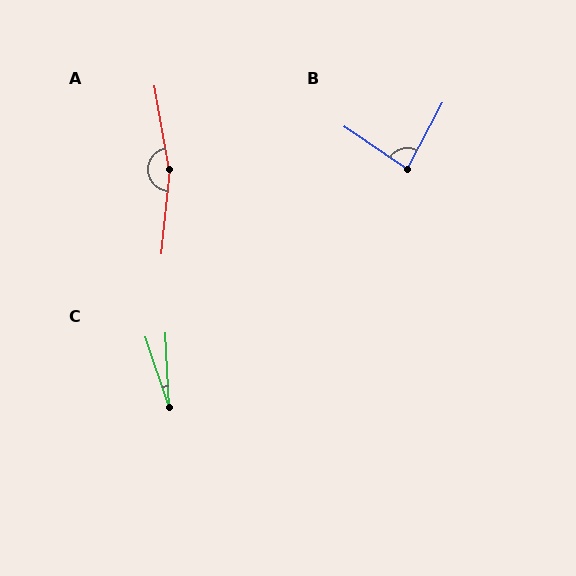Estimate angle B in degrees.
Approximately 84 degrees.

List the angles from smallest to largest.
C (16°), B (84°), A (165°).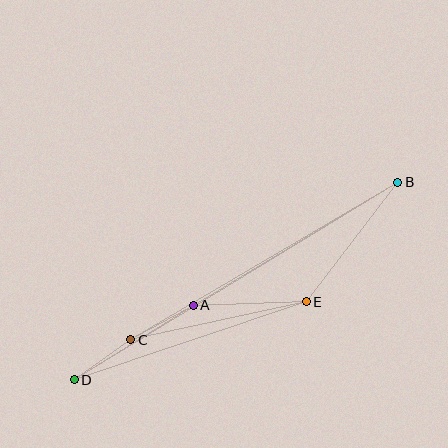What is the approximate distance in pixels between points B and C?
The distance between B and C is approximately 310 pixels.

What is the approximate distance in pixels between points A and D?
The distance between A and D is approximately 140 pixels.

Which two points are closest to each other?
Points C and D are closest to each other.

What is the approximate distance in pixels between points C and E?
The distance between C and E is approximately 179 pixels.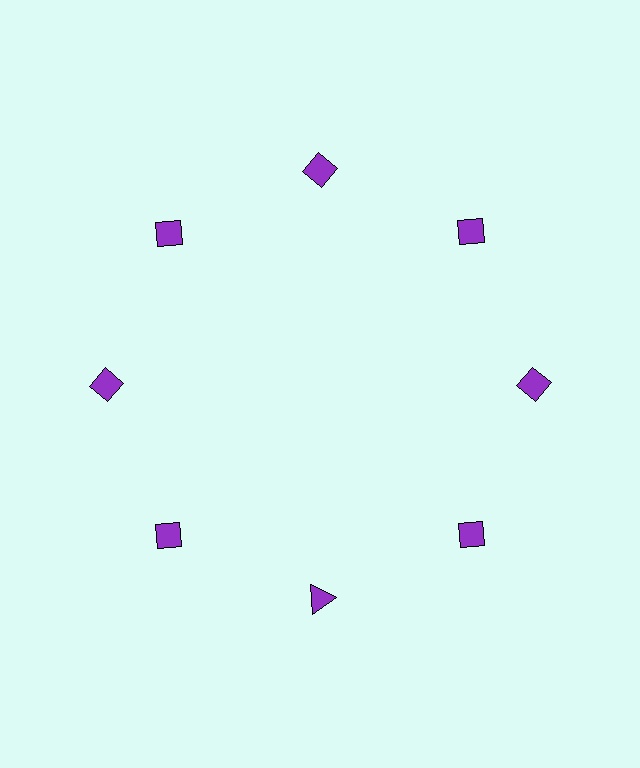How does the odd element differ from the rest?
It has a different shape: triangle instead of diamond.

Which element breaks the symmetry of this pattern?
The purple triangle at roughly the 6 o'clock position breaks the symmetry. All other shapes are purple diamonds.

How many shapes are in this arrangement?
There are 8 shapes arranged in a ring pattern.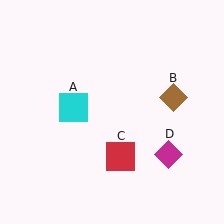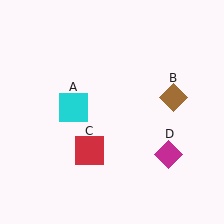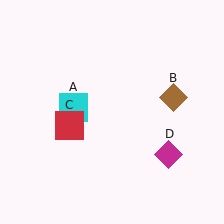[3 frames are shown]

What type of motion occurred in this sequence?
The red square (object C) rotated clockwise around the center of the scene.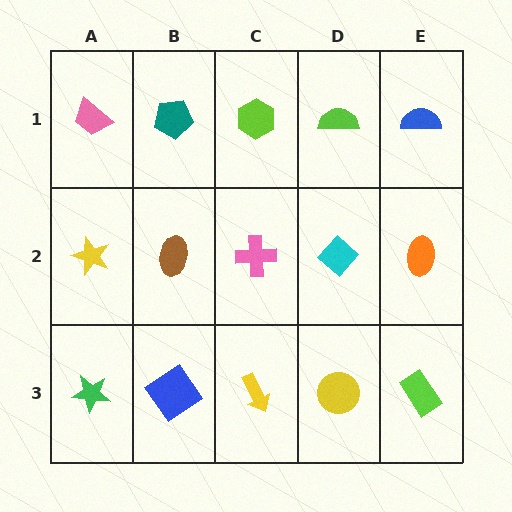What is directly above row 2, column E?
A blue semicircle.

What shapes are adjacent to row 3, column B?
A brown ellipse (row 2, column B), a green star (row 3, column A), a yellow arrow (row 3, column C).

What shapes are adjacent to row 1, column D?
A cyan diamond (row 2, column D), a lime hexagon (row 1, column C), a blue semicircle (row 1, column E).